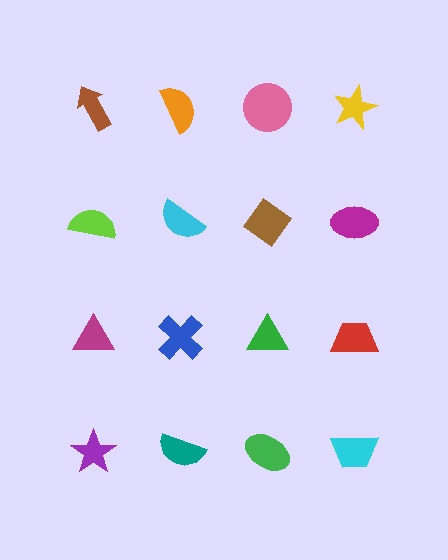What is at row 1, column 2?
An orange semicircle.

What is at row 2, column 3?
A brown diamond.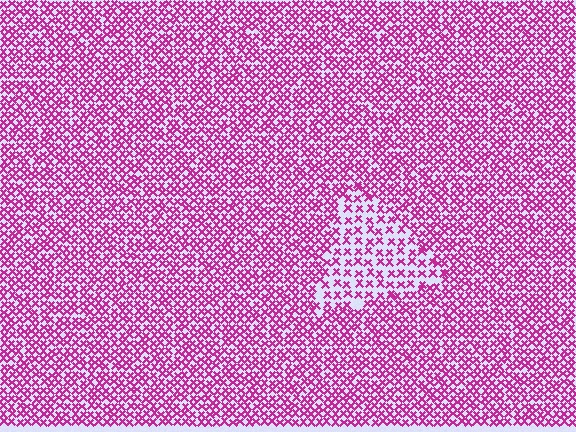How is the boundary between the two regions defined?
The boundary is defined by a change in element density (approximately 1.8x ratio). All elements are the same color, size, and shape.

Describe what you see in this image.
The image contains small magenta elements arranged at two different densities. A triangle-shaped region is visible where the elements are less densely packed than the surrounding area.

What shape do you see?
I see a triangle.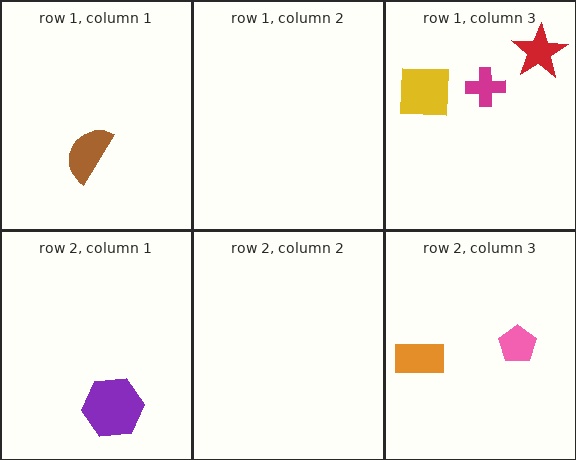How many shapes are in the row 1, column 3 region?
3.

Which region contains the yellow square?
The row 1, column 3 region.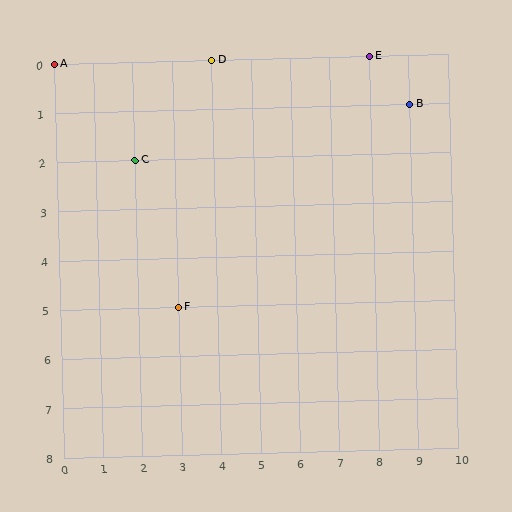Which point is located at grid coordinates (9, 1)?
Point B is at (9, 1).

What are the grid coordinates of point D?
Point D is at grid coordinates (4, 0).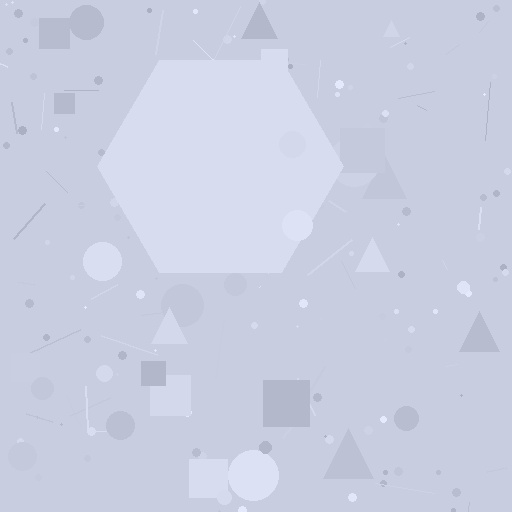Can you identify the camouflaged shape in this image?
The camouflaged shape is a hexagon.